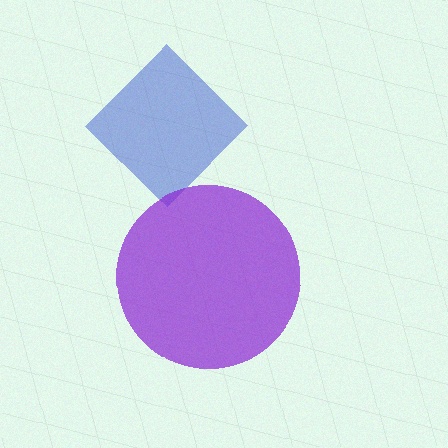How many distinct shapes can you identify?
There are 2 distinct shapes: a blue diamond, a purple circle.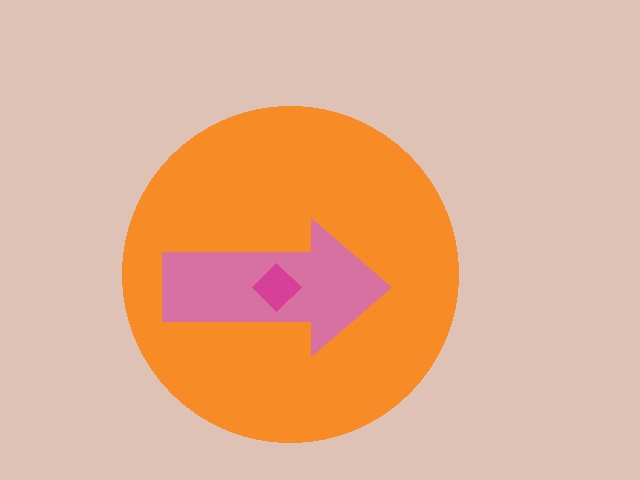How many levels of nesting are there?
3.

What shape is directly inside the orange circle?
The pink arrow.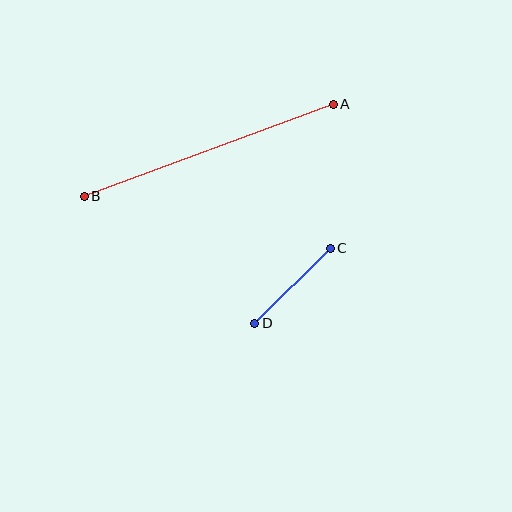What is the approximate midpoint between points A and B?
The midpoint is at approximately (209, 150) pixels.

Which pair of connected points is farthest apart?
Points A and B are farthest apart.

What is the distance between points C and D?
The distance is approximately 106 pixels.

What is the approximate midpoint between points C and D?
The midpoint is at approximately (293, 286) pixels.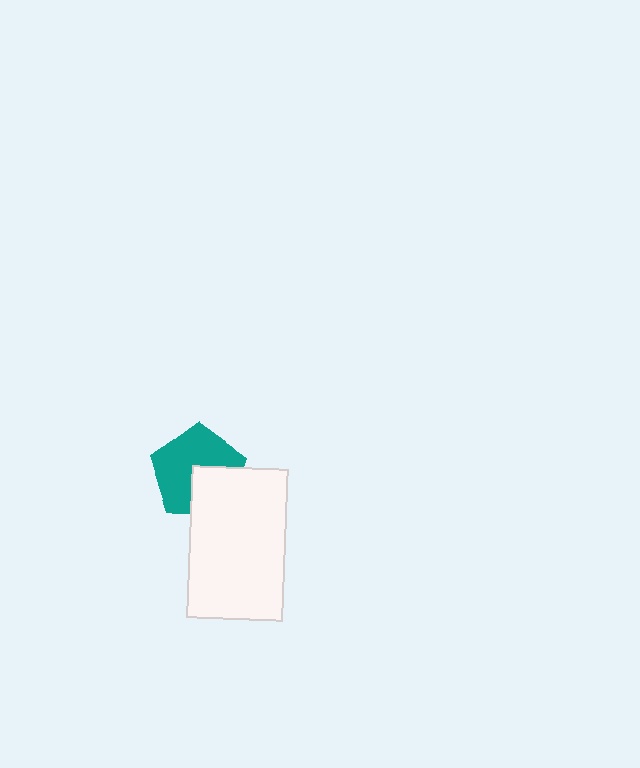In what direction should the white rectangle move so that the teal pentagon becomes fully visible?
The white rectangle should move toward the lower-right. That is the shortest direction to clear the overlap and leave the teal pentagon fully visible.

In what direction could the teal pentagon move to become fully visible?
The teal pentagon could move toward the upper-left. That would shift it out from behind the white rectangle entirely.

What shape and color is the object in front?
The object in front is a white rectangle.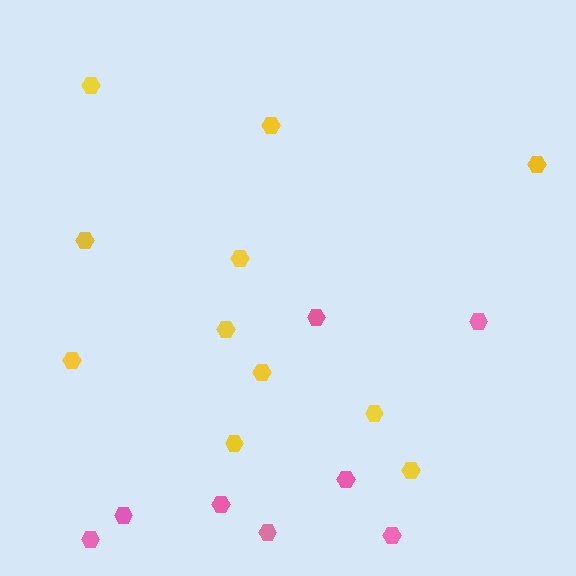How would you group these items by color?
There are 2 groups: one group of yellow hexagons (11) and one group of pink hexagons (8).